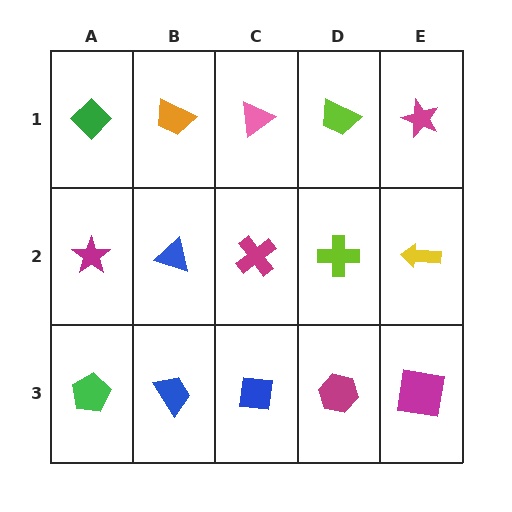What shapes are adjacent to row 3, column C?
A magenta cross (row 2, column C), a blue trapezoid (row 3, column B), a magenta hexagon (row 3, column D).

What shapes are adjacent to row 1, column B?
A blue triangle (row 2, column B), a green diamond (row 1, column A), a pink triangle (row 1, column C).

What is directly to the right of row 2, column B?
A magenta cross.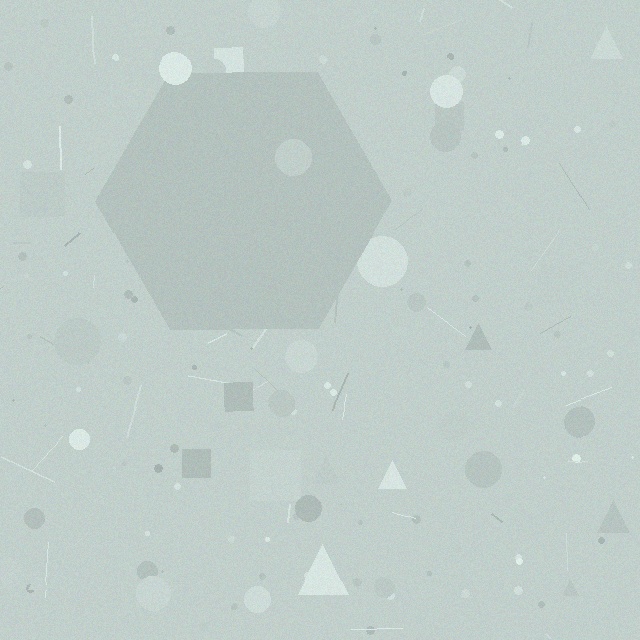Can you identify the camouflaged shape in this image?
The camouflaged shape is a hexagon.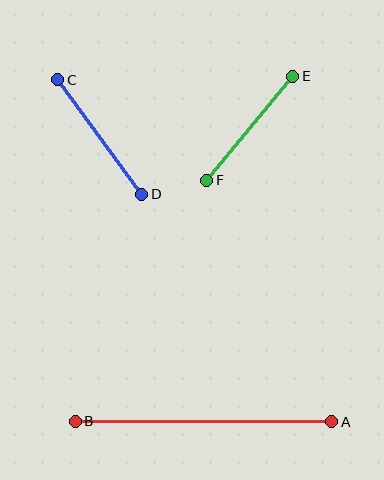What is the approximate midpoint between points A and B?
The midpoint is at approximately (204, 421) pixels.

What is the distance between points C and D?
The distance is approximately 142 pixels.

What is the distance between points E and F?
The distance is approximately 135 pixels.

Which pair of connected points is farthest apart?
Points A and B are farthest apart.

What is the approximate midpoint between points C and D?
The midpoint is at approximately (100, 137) pixels.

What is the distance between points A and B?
The distance is approximately 257 pixels.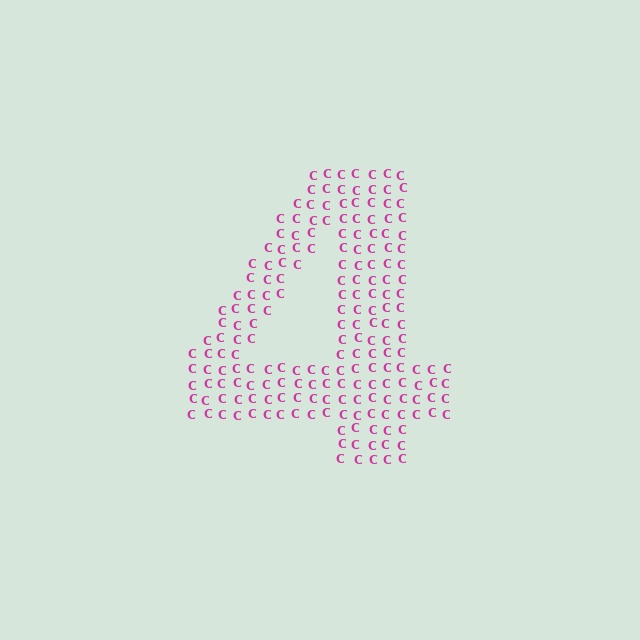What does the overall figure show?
The overall figure shows the digit 4.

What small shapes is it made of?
It is made of small letter C's.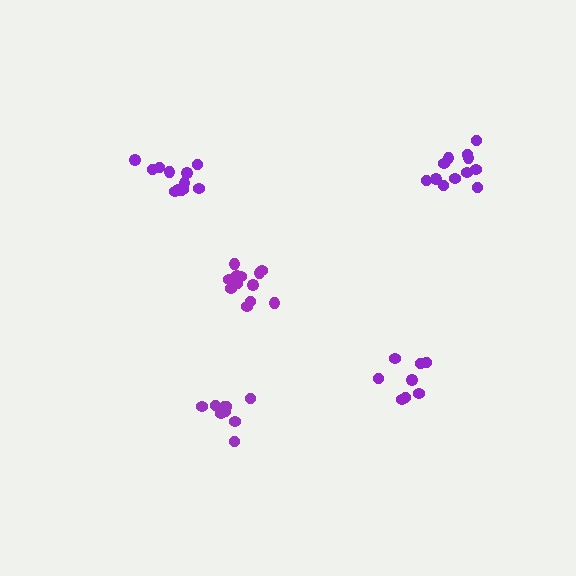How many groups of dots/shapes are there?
There are 5 groups.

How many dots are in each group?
Group 1: 8 dots, Group 2: 12 dots, Group 3: 12 dots, Group 4: 9 dots, Group 5: 12 dots (53 total).